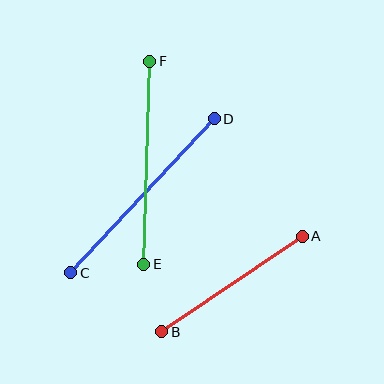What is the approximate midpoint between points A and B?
The midpoint is at approximately (232, 284) pixels.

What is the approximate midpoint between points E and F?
The midpoint is at approximately (147, 163) pixels.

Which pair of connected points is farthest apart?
Points C and D are farthest apart.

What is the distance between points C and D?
The distance is approximately 210 pixels.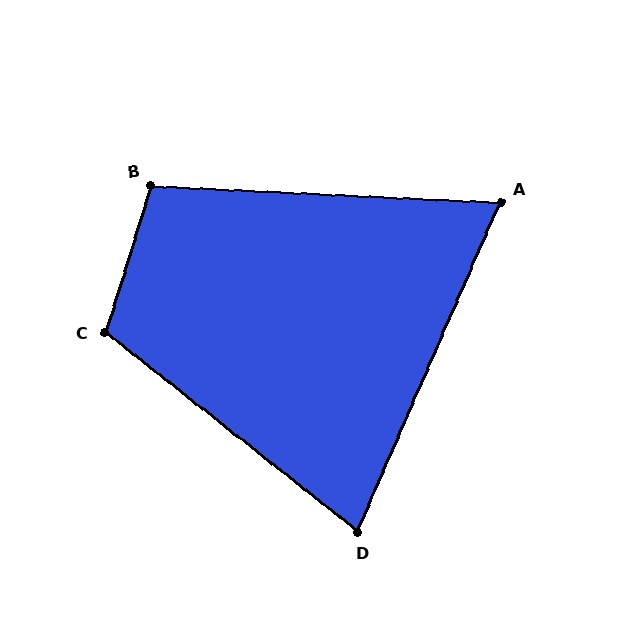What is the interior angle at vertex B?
Approximately 105 degrees (obtuse).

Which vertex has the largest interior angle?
C, at approximately 111 degrees.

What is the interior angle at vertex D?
Approximately 75 degrees (acute).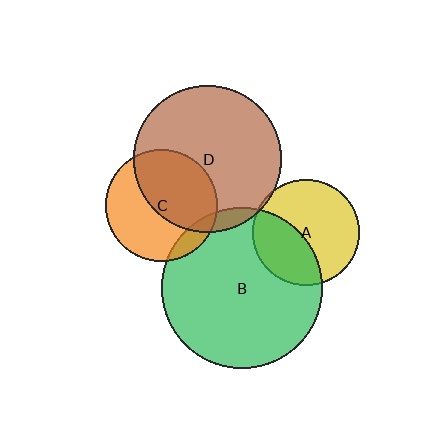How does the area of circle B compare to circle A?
Approximately 2.3 times.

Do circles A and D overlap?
Yes.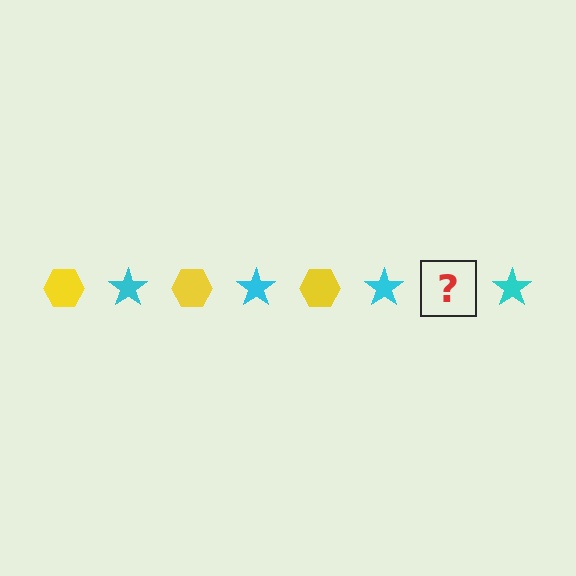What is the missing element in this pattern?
The missing element is a yellow hexagon.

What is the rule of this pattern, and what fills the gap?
The rule is that the pattern alternates between yellow hexagon and cyan star. The gap should be filled with a yellow hexagon.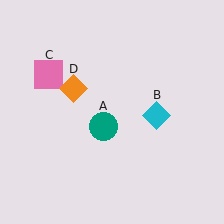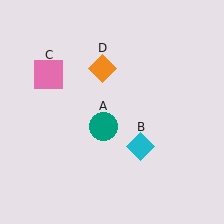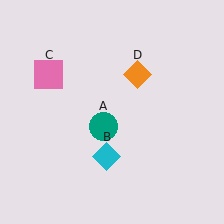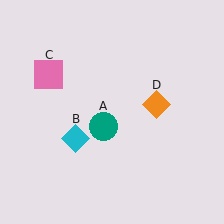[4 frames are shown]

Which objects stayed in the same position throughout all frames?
Teal circle (object A) and pink square (object C) remained stationary.